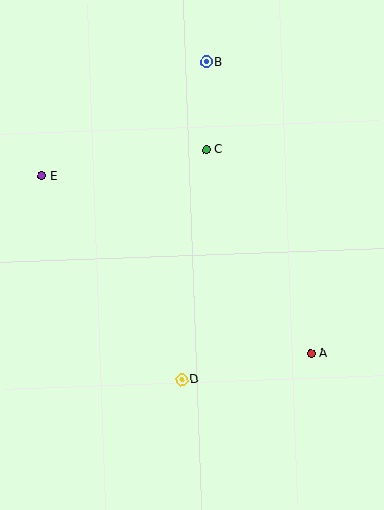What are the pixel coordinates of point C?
Point C is at (207, 150).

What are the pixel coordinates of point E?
Point E is at (42, 176).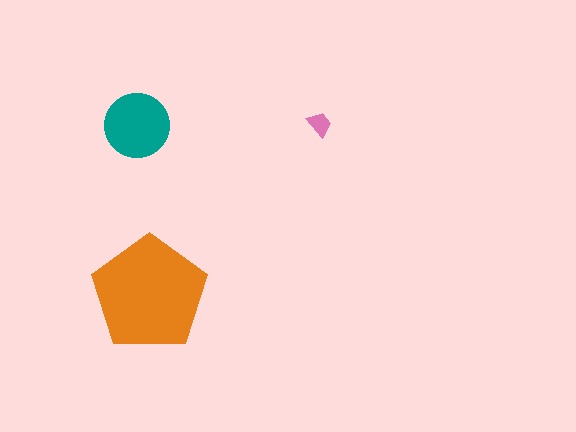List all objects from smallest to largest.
The pink trapezoid, the teal circle, the orange pentagon.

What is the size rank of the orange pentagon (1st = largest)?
1st.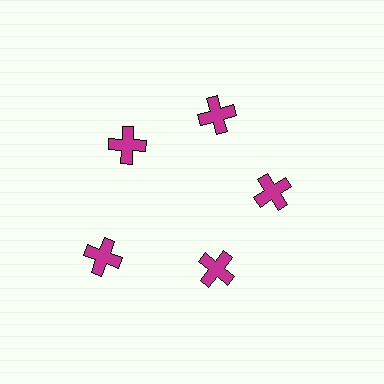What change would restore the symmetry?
The symmetry would be restored by moving it inward, back onto the ring so that all 5 crosses sit at equal angles and equal distance from the center.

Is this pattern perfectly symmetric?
No. The 5 magenta crosses are arranged in a ring, but one element near the 8 o'clock position is pushed outward from the center, breaking the 5-fold rotational symmetry.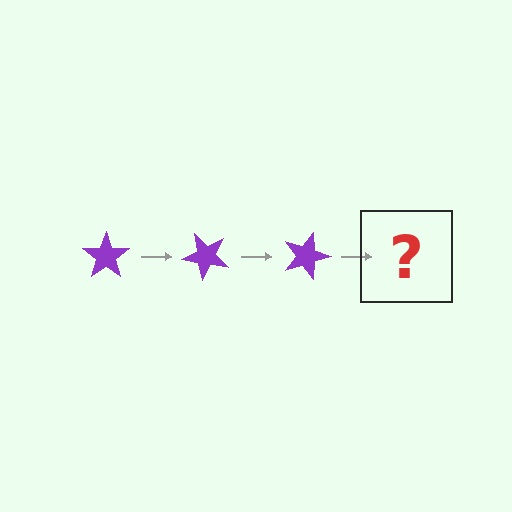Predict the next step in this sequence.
The next step is a purple star rotated 135 degrees.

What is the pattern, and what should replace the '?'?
The pattern is that the star rotates 45 degrees each step. The '?' should be a purple star rotated 135 degrees.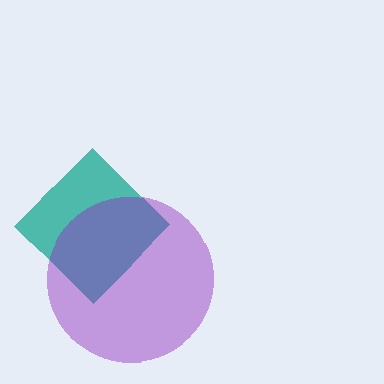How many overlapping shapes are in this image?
There are 2 overlapping shapes in the image.